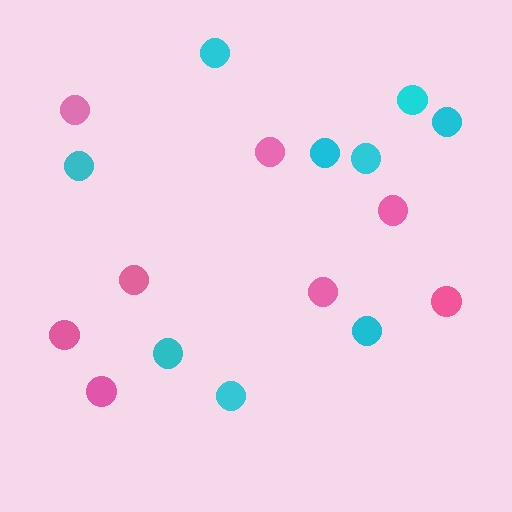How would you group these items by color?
There are 2 groups: one group of cyan circles (9) and one group of pink circles (8).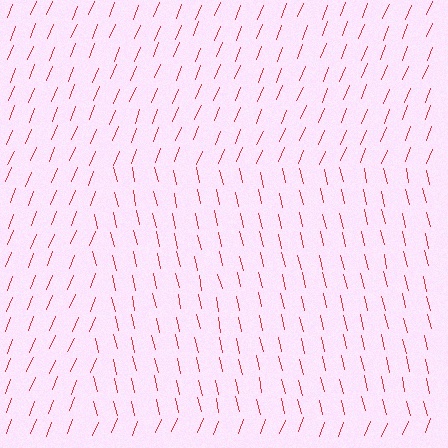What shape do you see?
I see a rectangle.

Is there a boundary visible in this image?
Yes, there is a texture boundary formed by a change in line orientation.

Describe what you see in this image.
The image is filled with small red line segments. A rectangle region in the image has lines oriented differently from the surrounding lines, creating a visible texture boundary.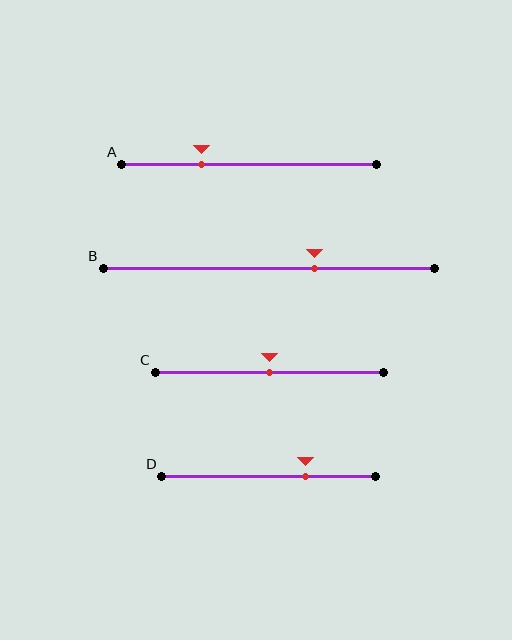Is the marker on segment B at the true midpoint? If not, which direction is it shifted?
No, the marker on segment B is shifted to the right by about 14% of the segment length.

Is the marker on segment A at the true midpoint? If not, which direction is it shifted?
No, the marker on segment A is shifted to the left by about 19% of the segment length.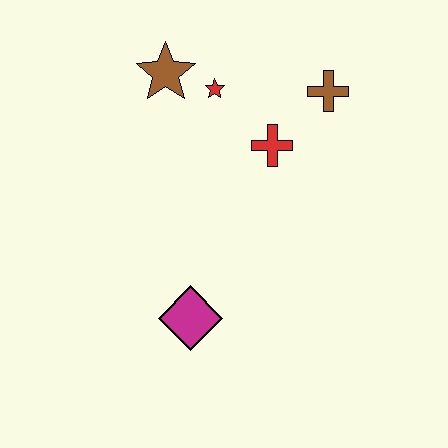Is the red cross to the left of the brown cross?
Yes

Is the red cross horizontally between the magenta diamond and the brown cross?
Yes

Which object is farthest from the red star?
The magenta diamond is farthest from the red star.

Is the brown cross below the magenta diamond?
No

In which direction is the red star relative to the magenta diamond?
The red star is above the magenta diamond.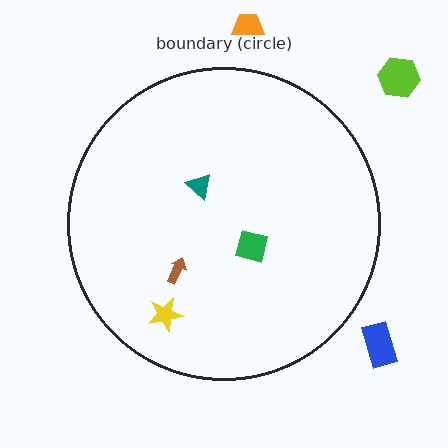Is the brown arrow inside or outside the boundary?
Inside.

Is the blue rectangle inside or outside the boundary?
Outside.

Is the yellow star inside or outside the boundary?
Inside.